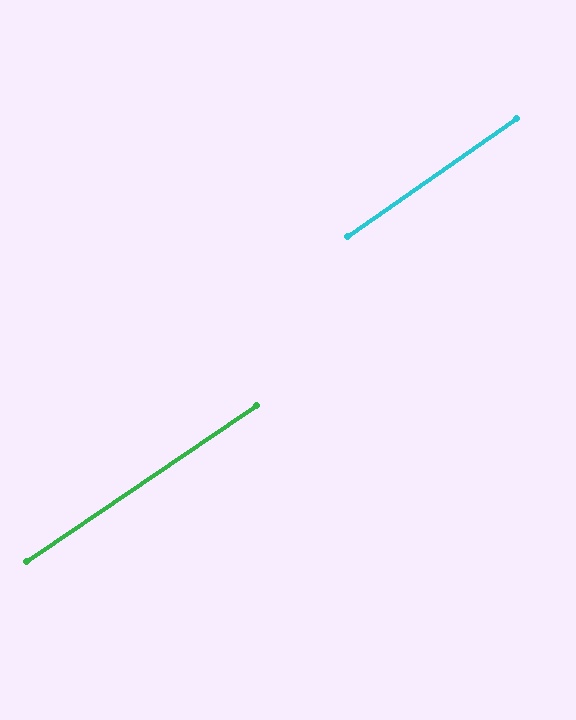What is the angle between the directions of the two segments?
Approximately 1 degree.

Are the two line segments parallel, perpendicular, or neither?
Parallel — their directions differ by only 0.9°.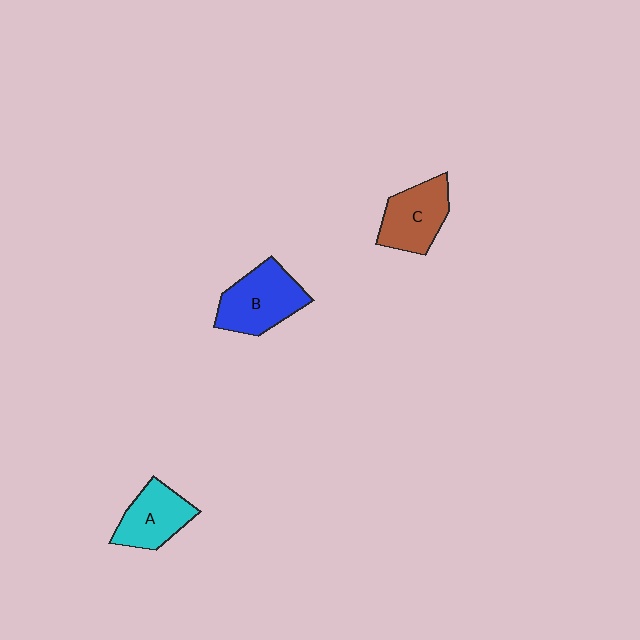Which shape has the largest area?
Shape B (blue).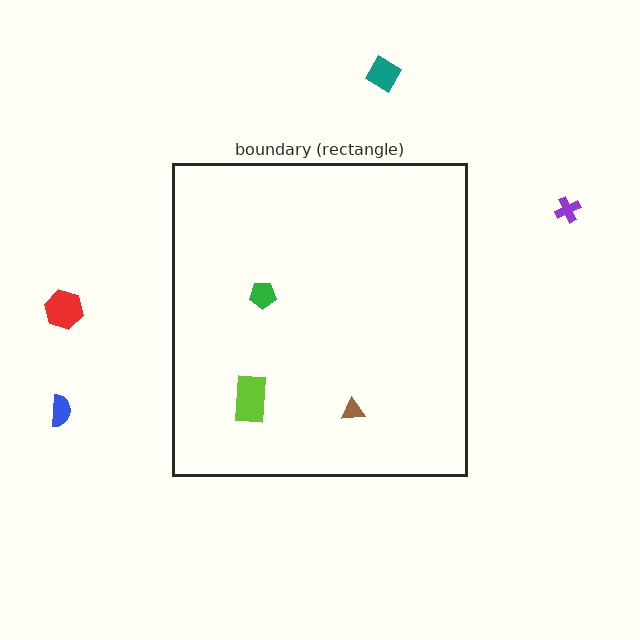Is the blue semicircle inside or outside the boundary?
Outside.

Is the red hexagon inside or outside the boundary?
Outside.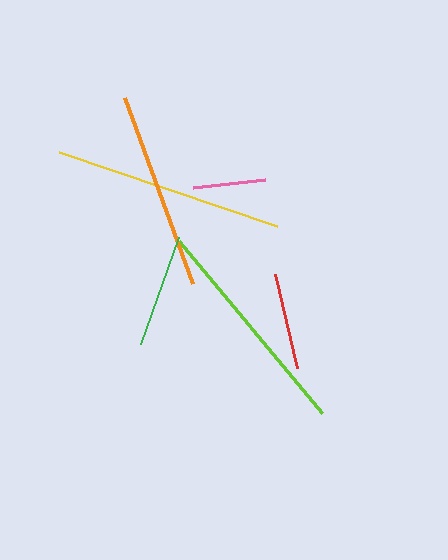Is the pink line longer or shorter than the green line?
The green line is longer than the pink line.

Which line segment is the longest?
The yellow line is the longest at approximately 230 pixels.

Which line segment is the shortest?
The pink line is the shortest at approximately 72 pixels.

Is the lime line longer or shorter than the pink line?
The lime line is longer than the pink line.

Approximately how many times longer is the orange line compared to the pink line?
The orange line is approximately 2.8 times the length of the pink line.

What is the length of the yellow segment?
The yellow segment is approximately 230 pixels long.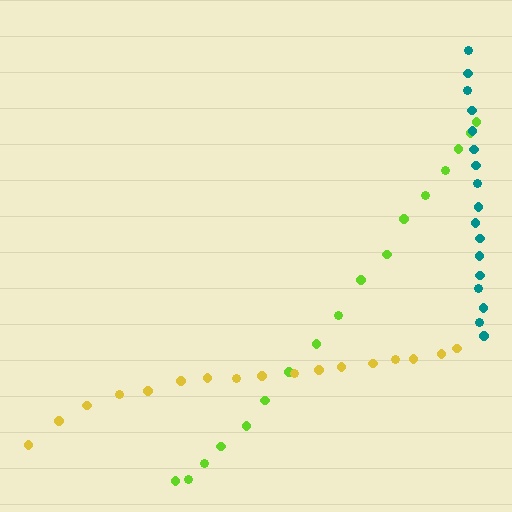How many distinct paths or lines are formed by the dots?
There are 3 distinct paths.